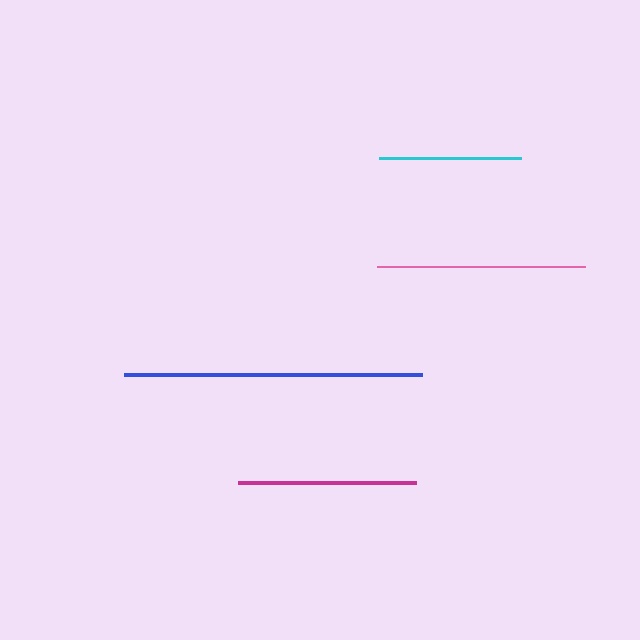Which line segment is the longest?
The blue line is the longest at approximately 298 pixels.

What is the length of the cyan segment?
The cyan segment is approximately 142 pixels long.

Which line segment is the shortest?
The cyan line is the shortest at approximately 142 pixels.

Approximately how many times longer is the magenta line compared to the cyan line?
The magenta line is approximately 1.3 times the length of the cyan line.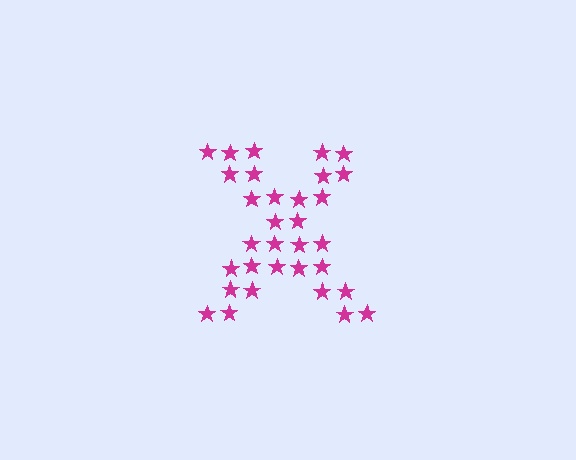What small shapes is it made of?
It is made of small stars.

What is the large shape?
The large shape is the letter X.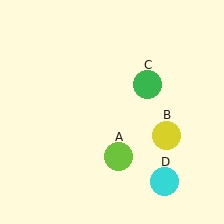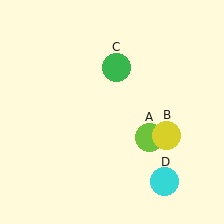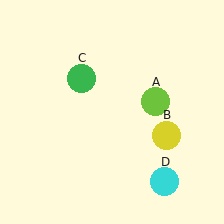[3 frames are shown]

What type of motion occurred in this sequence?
The lime circle (object A), green circle (object C) rotated counterclockwise around the center of the scene.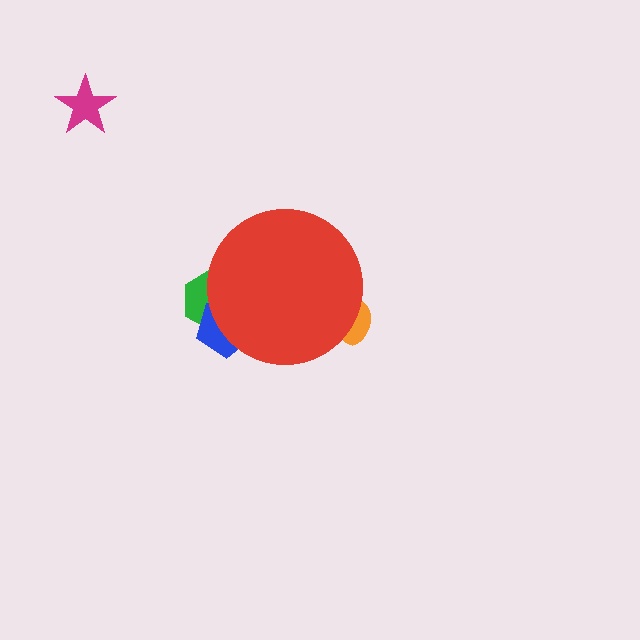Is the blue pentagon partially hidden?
Yes, the blue pentagon is partially hidden behind the red circle.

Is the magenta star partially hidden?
No, the magenta star is fully visible.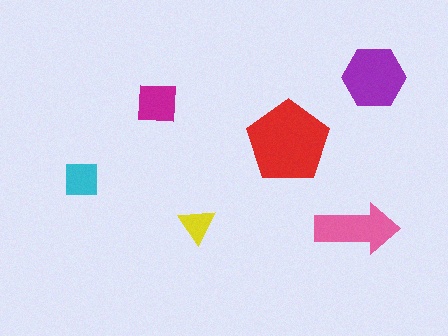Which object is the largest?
The red pentagon.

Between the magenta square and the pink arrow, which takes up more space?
The pink arrow.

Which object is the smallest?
The yellow triangle.